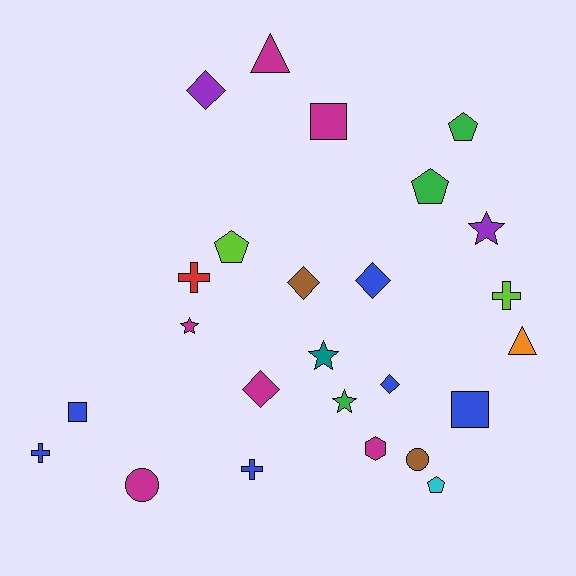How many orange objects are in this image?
There is 1 orange object.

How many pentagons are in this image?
There are 4 pentagons.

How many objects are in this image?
There are 25 objects.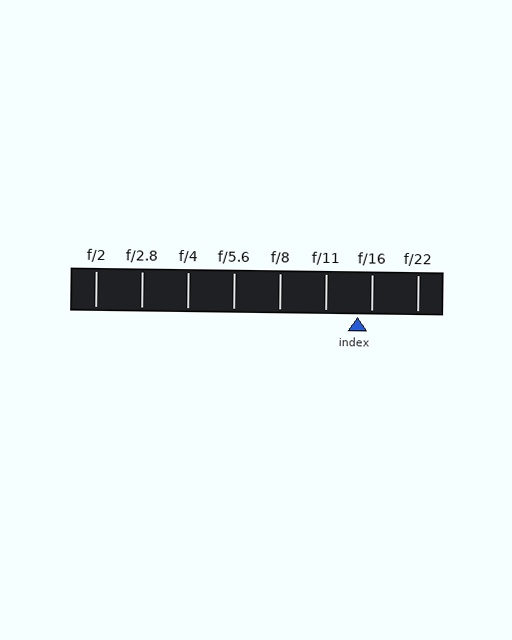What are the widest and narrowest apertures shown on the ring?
The widest aperture shown is f/2 and the narrowest is f/22.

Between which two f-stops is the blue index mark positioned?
The index mark is between f/11 and f/16.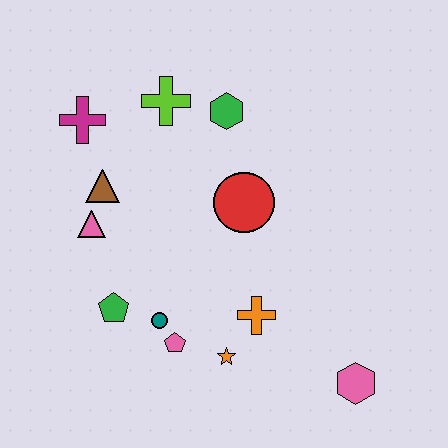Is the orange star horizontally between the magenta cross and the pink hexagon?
Yes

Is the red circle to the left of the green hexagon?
No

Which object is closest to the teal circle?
The pink pentagon is closest to the teal circle.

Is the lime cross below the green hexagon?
No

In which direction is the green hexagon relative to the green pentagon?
The green hexagon is above the green pentagon.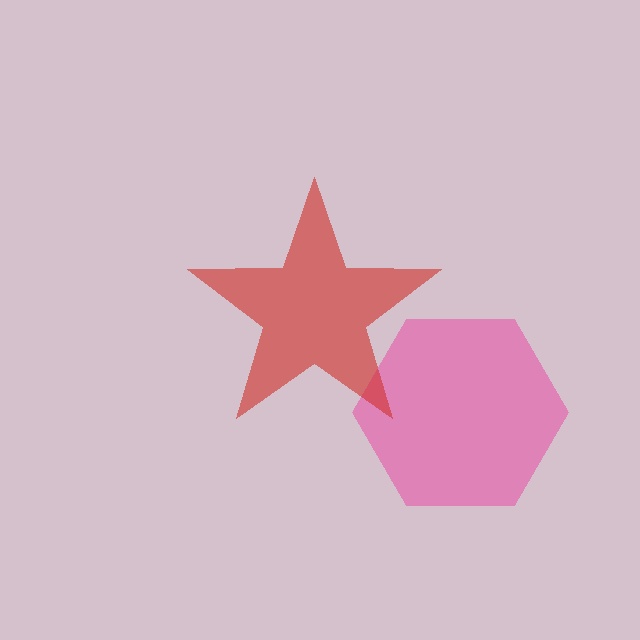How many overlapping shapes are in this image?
There are 2 overlapping shapes in the image.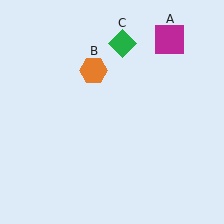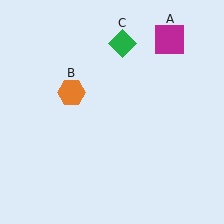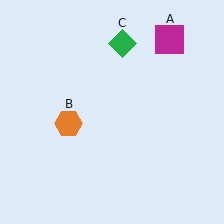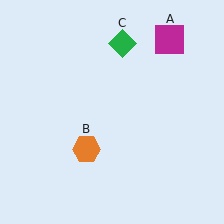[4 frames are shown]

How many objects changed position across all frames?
1 object changed position: orange hexagon (object B).